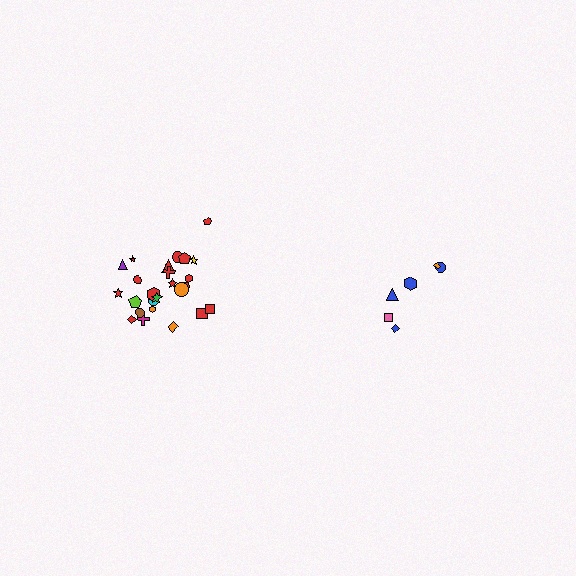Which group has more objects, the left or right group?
The left group.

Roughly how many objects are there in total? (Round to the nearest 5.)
Roughly 30 objects in total.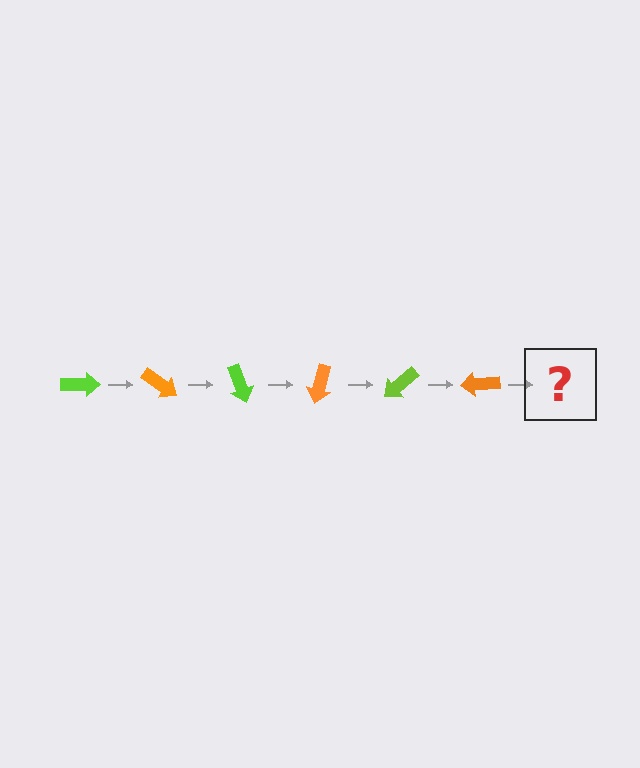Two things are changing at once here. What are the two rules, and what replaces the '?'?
The two rules are that it rotates 35 degrees each step and the color cycles through lime and orange. The '?' should be a lime arrow, rotated 210 degrees from the start.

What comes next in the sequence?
The next element should be a lime arrow, rotated 210 degrees from the start.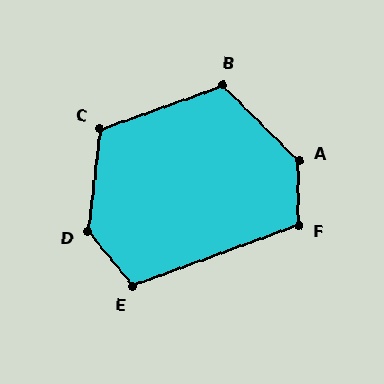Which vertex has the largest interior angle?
A, at approximately 134 degrees.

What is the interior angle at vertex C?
Approximately 117 degrees (obtuse).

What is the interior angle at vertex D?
Approximately 134 degrees (obtuse).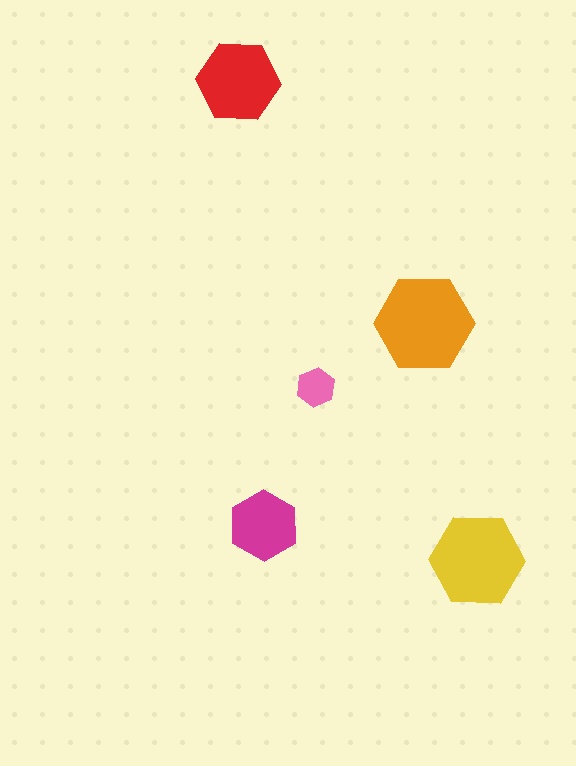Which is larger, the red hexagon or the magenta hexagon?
The red one.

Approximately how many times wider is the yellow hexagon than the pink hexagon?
About 2.5 times wider.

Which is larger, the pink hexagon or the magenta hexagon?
The magenta one.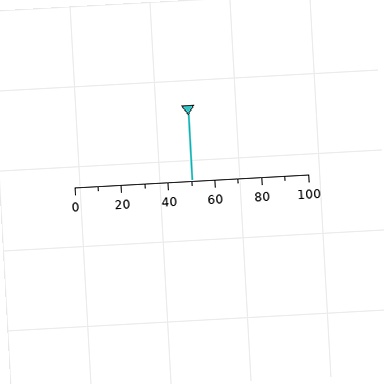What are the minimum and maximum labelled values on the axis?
The axis runs from 0 to 100.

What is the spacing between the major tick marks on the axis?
The major ticks are spaced 20 apart.